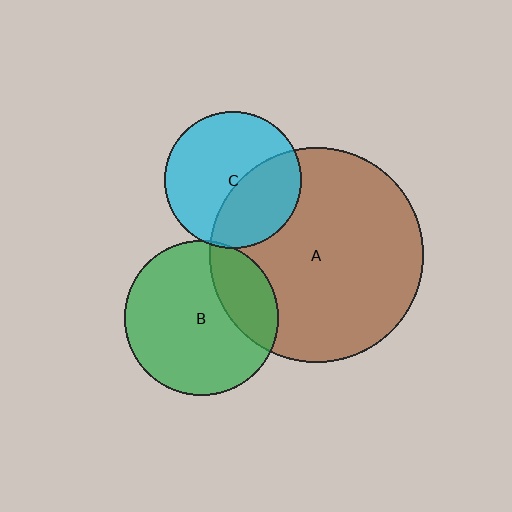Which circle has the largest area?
Circle A (brown).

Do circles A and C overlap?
Yes.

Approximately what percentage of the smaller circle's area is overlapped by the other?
Approximately 40%.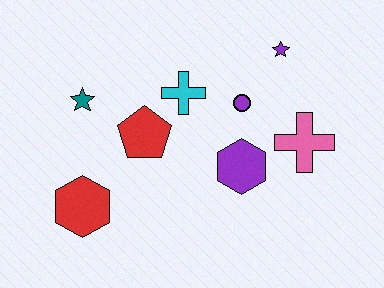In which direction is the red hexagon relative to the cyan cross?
The red hexagon is below the cyan cross.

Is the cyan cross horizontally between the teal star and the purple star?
Yes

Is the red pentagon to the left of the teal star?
No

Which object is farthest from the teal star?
The pink cross is farthest from the teal star.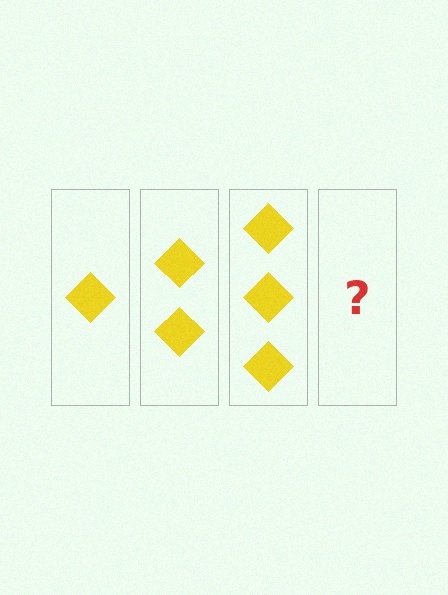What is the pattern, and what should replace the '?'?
The pattern is that each step adds one more diamond. The '?' should be 4 diamonds.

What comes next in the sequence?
The next element should be 4 diamonds.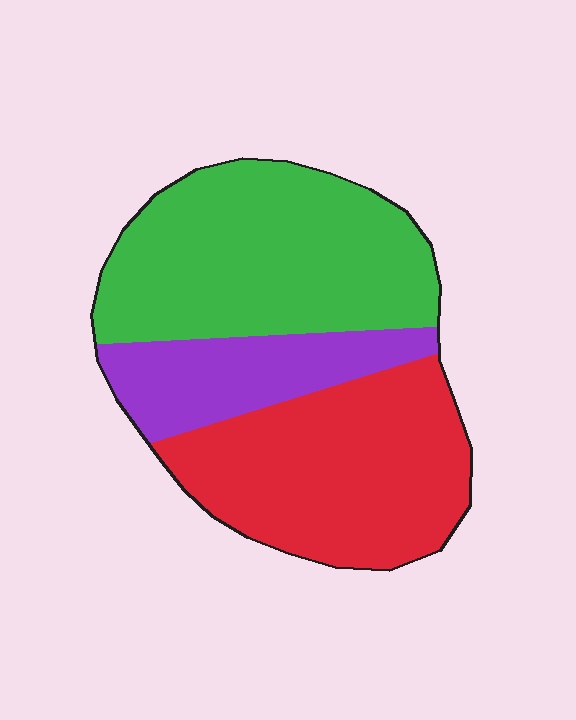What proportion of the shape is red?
Red covers 38% of the shape.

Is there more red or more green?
Green.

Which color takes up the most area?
Green, at roughly 45%.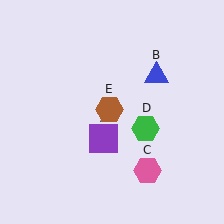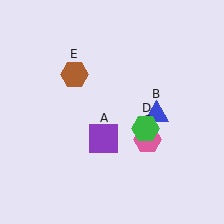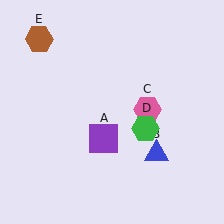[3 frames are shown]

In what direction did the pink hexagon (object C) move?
The pink hexagon (object C) moved up.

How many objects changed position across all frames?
3 objects changed position: blue triangle (object B), pink hexagon (object C), brown hexagon (object E).